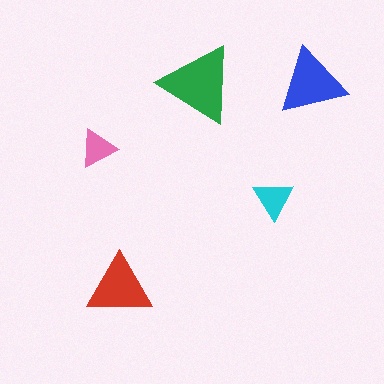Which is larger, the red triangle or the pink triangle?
The red one.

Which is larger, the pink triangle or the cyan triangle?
The cyan one.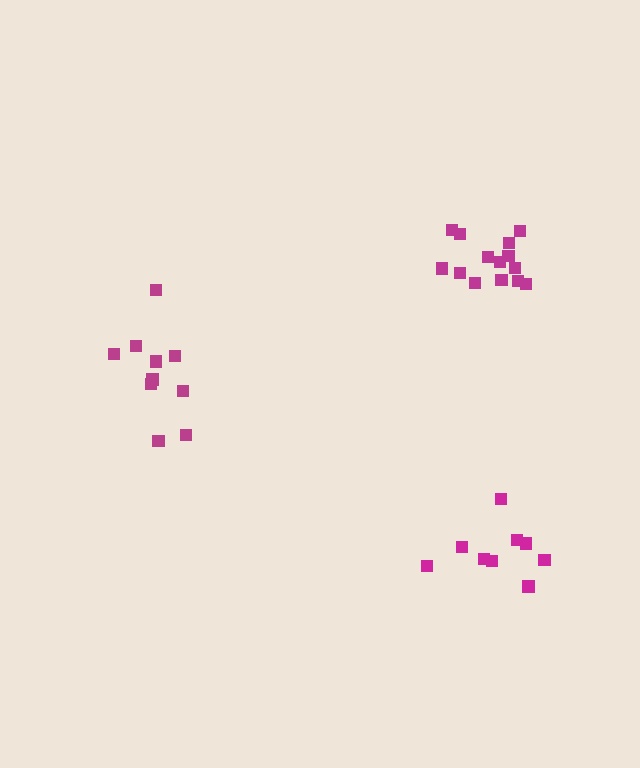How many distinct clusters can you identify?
There are 3 distinct clusters.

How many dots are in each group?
Group 1: 9 dots, Group 2: 10 dots, Group 3: 14 dots (33 total).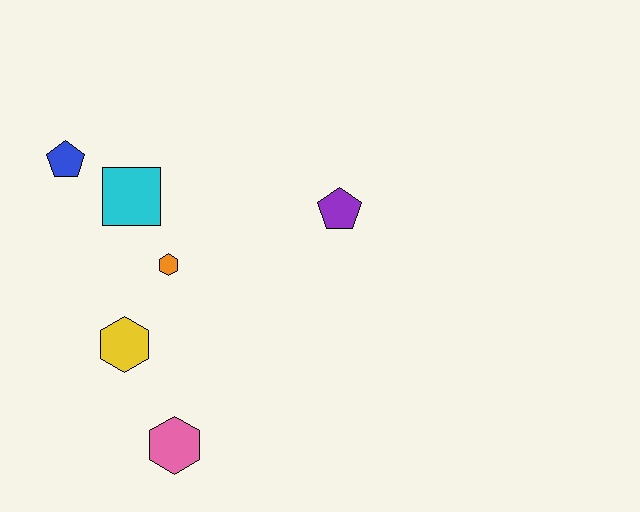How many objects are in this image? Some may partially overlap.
There are 6 objects.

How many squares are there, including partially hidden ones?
There is 1 square.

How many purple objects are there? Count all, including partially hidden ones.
There is 1 purple object.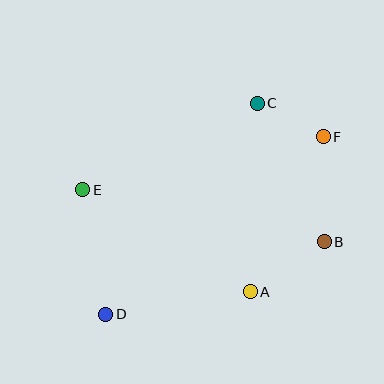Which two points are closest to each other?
Points C and F are closest to each other.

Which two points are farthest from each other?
Points D and F are farthest from each other.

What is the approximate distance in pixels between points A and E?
The distance between A and E is approximately 196 pixels.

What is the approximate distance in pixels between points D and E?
The distance between D and E is approximately 126 pixels.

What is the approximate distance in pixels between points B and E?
The distance between B and E is approximately 247 pixels.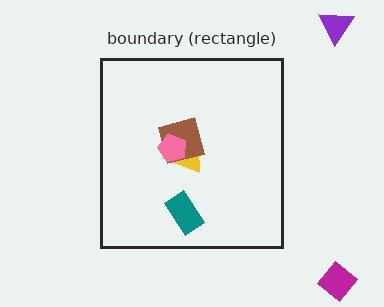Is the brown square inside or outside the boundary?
Inside.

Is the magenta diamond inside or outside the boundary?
Outside.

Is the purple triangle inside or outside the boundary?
Outside.